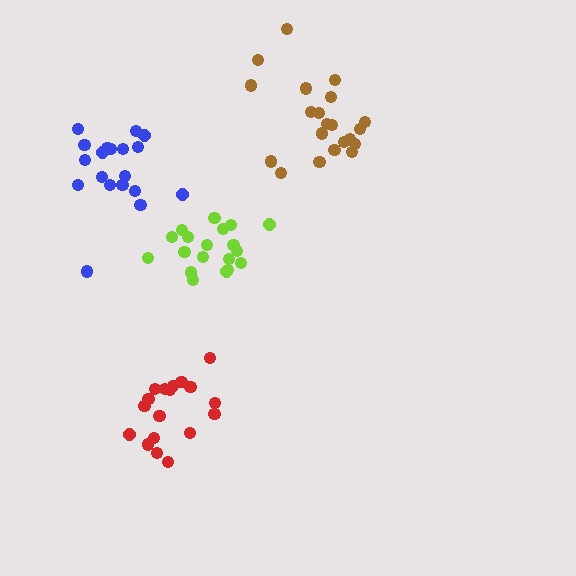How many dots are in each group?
Group 1: 19 dots, Group 2: 21 dots, Group 3: 19 dots, Group 4: 19 dots (78 total).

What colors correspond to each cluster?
The clusters are colored: red, brown, blue, lime.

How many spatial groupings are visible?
There are 4 spatial groupings.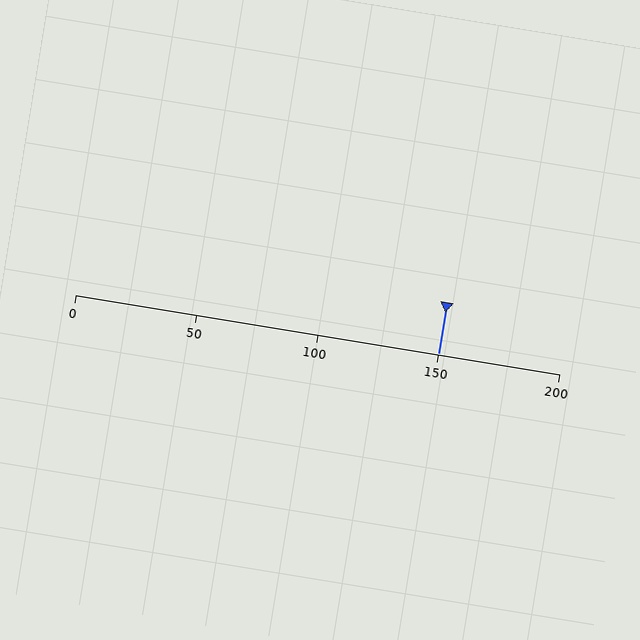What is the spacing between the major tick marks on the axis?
The major ticks are spaced 50 apart.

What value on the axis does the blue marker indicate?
The marker indicates approximately 150.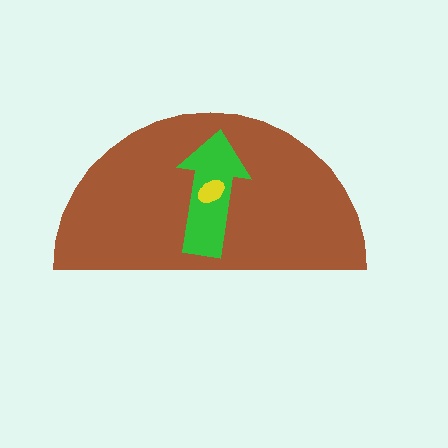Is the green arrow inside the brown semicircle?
Yes.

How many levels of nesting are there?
3.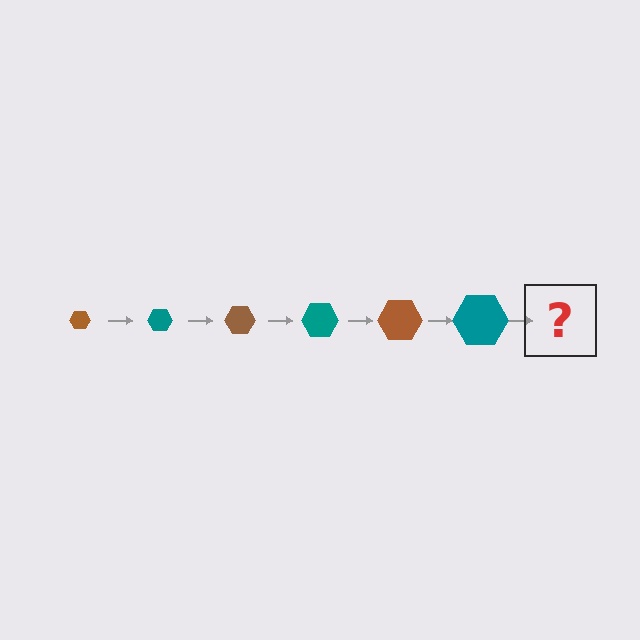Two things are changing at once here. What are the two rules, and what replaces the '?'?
The two rules are that the hexagon grows larger each step and the color cycles through brown and teal. The '?' should be a brown hexagon, larger than the previous one.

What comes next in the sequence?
The next element should be a brown hexagon, larger than the previous one.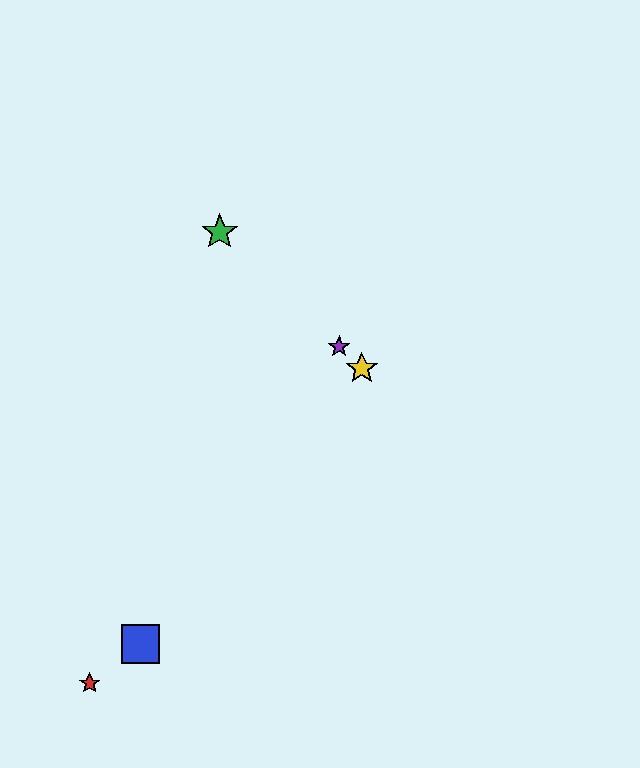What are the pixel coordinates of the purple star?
The purple star is at (339, 347).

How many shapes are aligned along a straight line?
3 shapes (the green star, the yellow star, the purple star) are aligned along a straight line.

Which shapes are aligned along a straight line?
The green star, the yellow star, the purple star are aligned along a straight line.